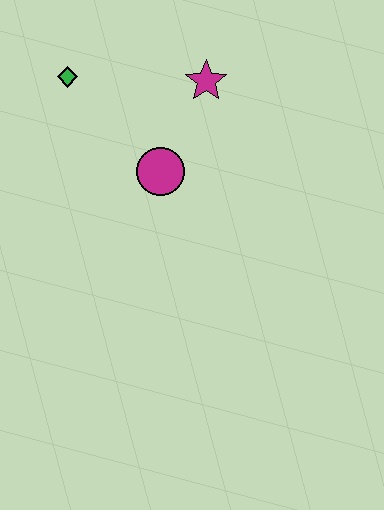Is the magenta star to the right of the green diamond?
Yes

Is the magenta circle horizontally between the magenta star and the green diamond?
Yes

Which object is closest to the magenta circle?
The magenta star is closest to the magenta circle.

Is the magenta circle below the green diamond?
Yes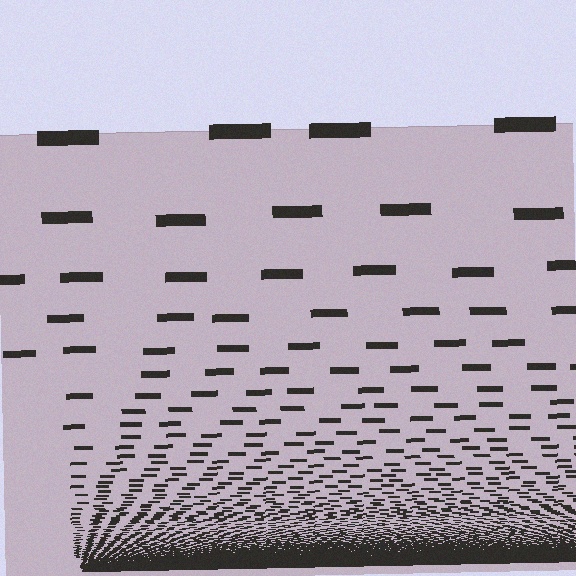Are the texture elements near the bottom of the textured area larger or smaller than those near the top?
Smaller. The gradient is inverted — elements near the bottom are smaller and denser.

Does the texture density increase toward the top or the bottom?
Density increases toward the bottom.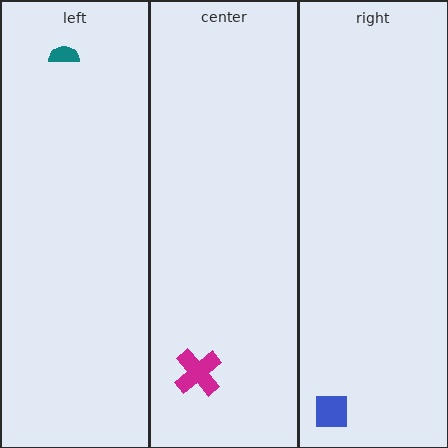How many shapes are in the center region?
1.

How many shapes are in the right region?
1.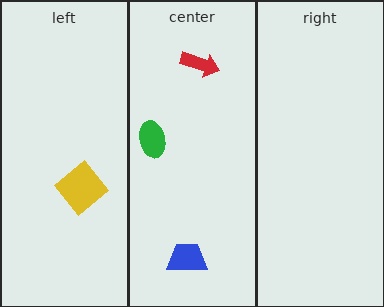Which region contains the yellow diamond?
The left region.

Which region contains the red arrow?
The center region.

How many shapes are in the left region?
1.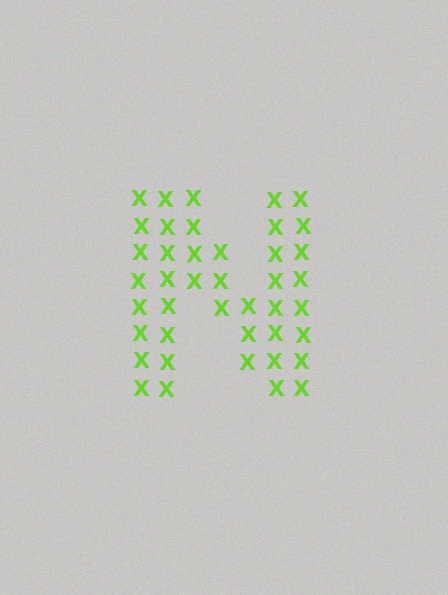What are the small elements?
The small elements are letter X's.